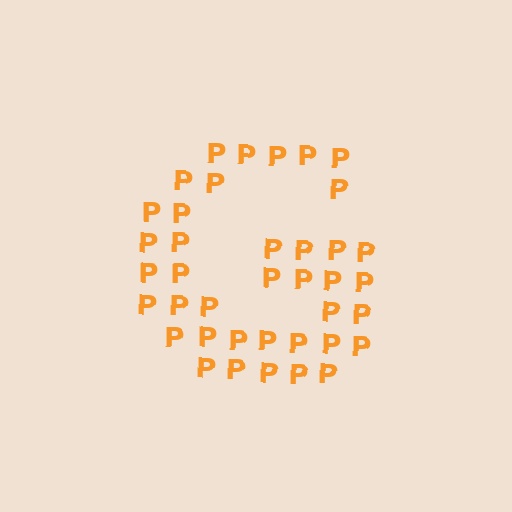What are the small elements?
The small elements are letter P's.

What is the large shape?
The large shape is the letter G.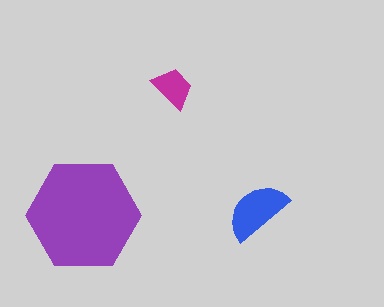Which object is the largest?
The purple hexagon.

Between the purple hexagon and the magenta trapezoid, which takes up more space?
The purple hexagon.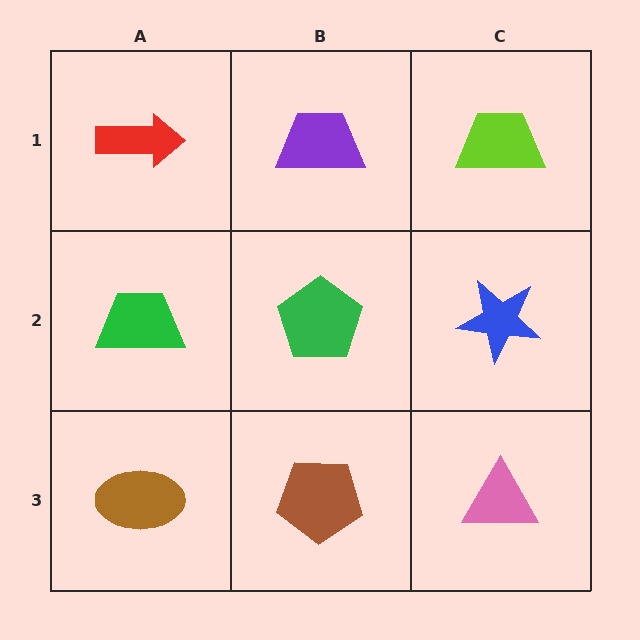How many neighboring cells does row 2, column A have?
3.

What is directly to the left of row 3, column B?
A brown ellipse.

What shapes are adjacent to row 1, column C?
A blue star (row 2, column C), a purple trapezoid (row 1, column B).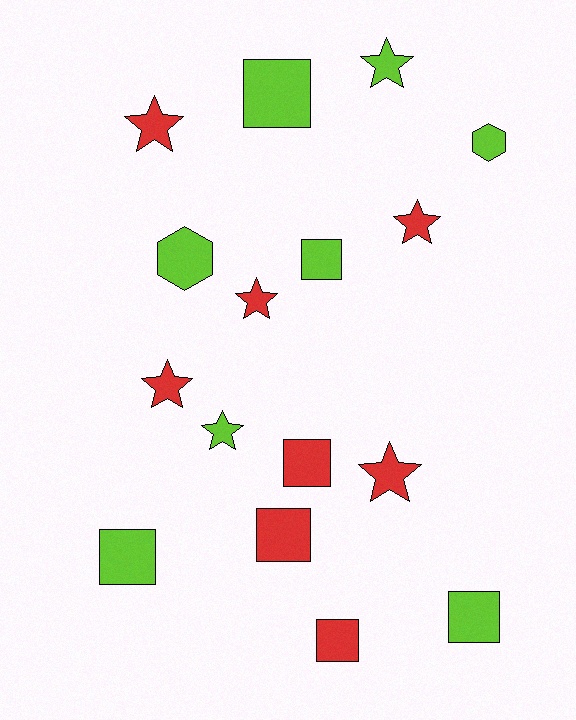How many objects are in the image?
There are 16 objects.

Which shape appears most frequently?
Star, with 7 objects.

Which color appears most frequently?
Red, with 8 objects.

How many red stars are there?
There are 5 red stars.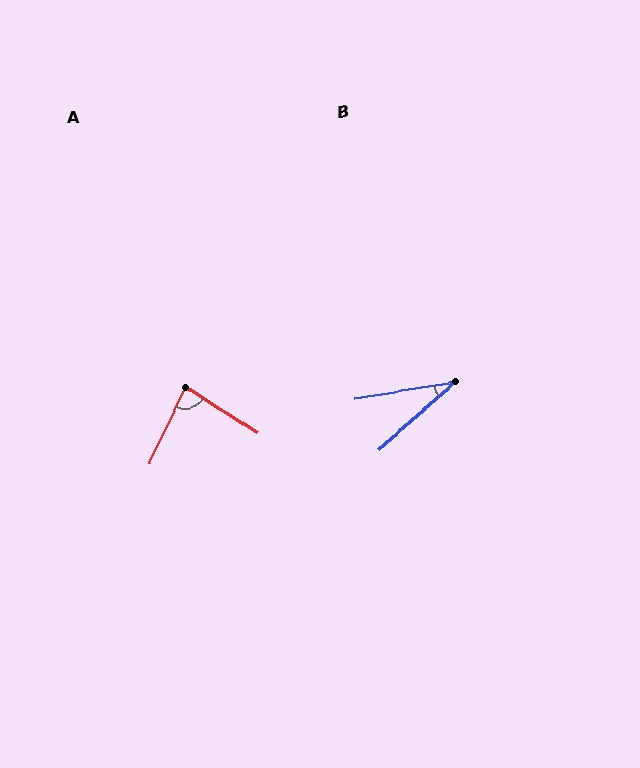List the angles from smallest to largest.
B (32°), A (83°).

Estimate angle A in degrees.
Approximately 83 degrees.